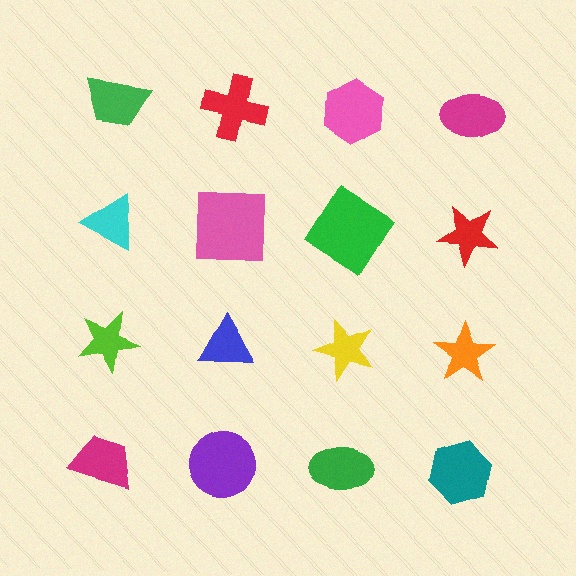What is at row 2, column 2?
A pink square.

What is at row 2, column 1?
A cyan triangle.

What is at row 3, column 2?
A blue triangle.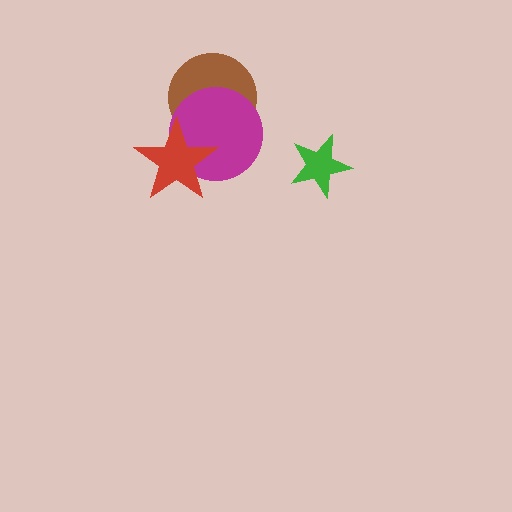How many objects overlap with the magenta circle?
2 objects overlap with the magenta circle.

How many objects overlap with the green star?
0 objects overlap with the green star.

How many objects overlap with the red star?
2 objects overlap with the red star.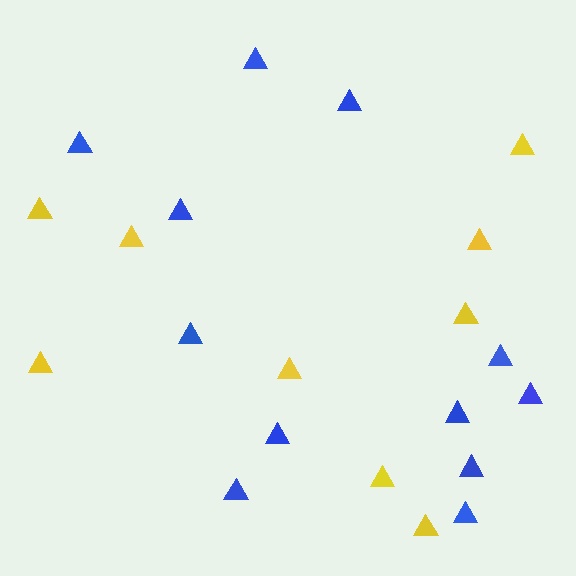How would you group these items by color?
There are 2 groups: one group of blue triangles (12) and one group of yellow triangles (9).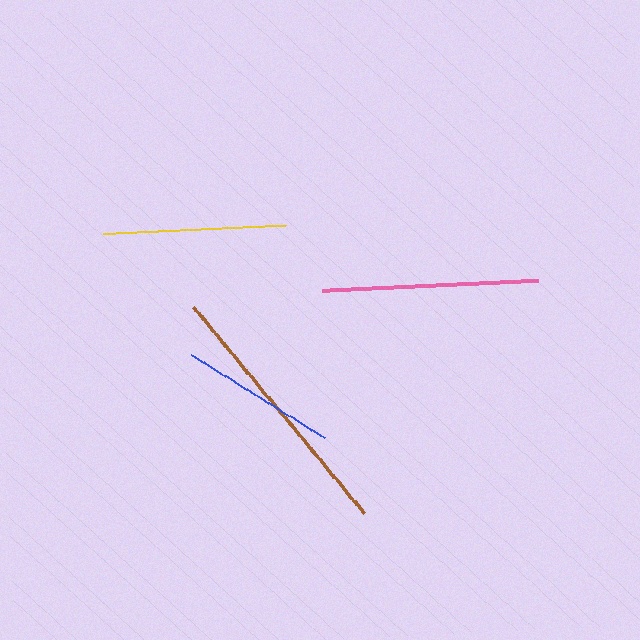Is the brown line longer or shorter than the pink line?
The brown line is longer than the pink line.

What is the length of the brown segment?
The brown segment is approximately 268 pixels long.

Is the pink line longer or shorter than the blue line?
The pink line is longer than the blue line.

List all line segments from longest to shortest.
From longest to shortest: brown, pink, yellow, blue.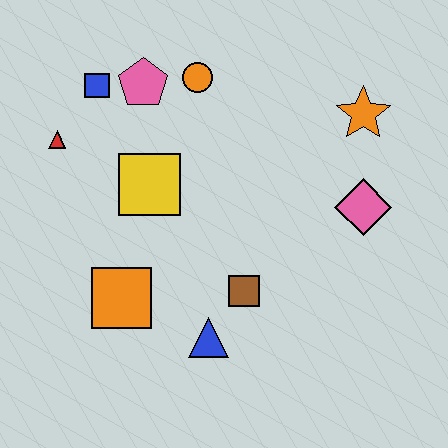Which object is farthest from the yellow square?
The orange star is farthest from the yellow square.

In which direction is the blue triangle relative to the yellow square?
The blue triangle is below the yellow square.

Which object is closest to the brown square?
The blue triangle is closest to the brown square.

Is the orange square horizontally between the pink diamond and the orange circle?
No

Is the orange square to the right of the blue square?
Yes